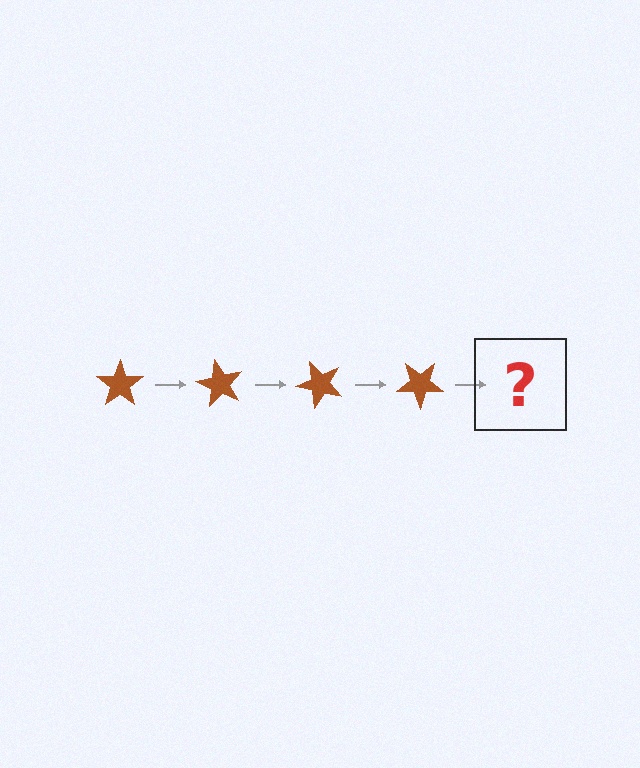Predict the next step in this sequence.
The next step is a brown star rotated 240 degrees.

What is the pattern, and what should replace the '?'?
The pattern is that the star rotates 60 degrees each step. The '?' should be a brown star rotated 240 degrees.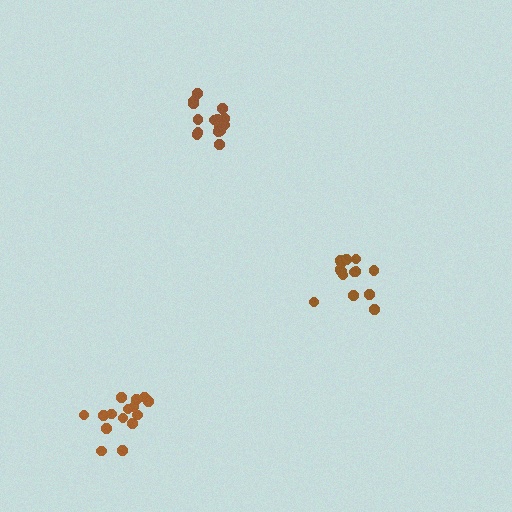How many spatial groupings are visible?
There are 3 spatial groupings.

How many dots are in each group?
Group 1: 14 dots, Group 2: 15 dots, Group 3: 16 dots (45 total).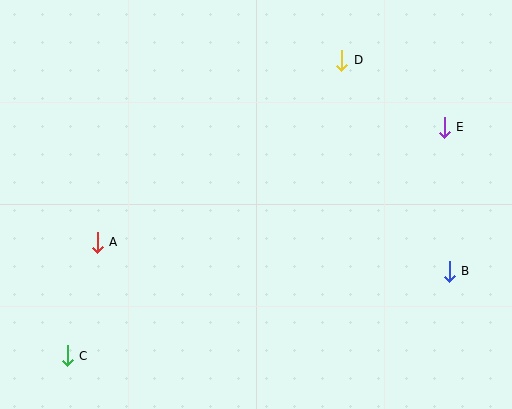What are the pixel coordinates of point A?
Point A is at (97, 242).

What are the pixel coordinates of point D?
Point D is at (342, 60).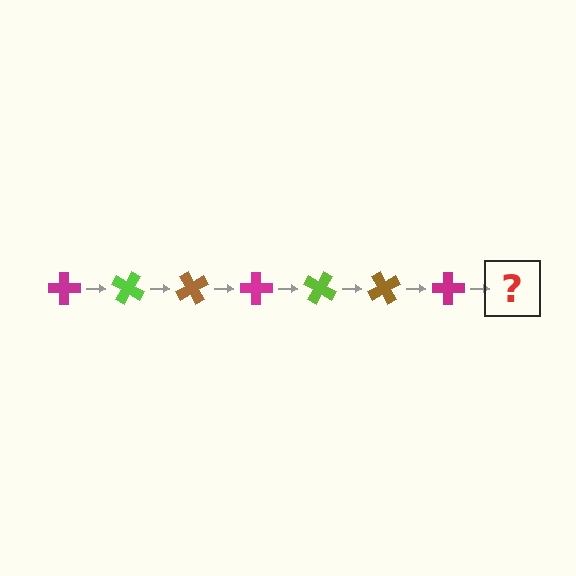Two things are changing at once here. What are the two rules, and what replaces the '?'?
The two rules are that it rotates 30 degrees each step and the color cycles through magenta, lime, and brown. The '?' should be a lime cross, rotated 210 degrees from the start.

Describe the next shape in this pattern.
It should be a lime cross, rotated 210 degrees from the start.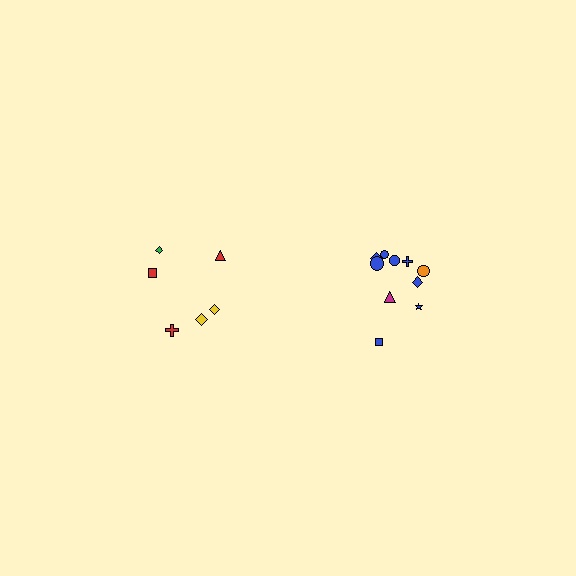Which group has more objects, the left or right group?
The right group.